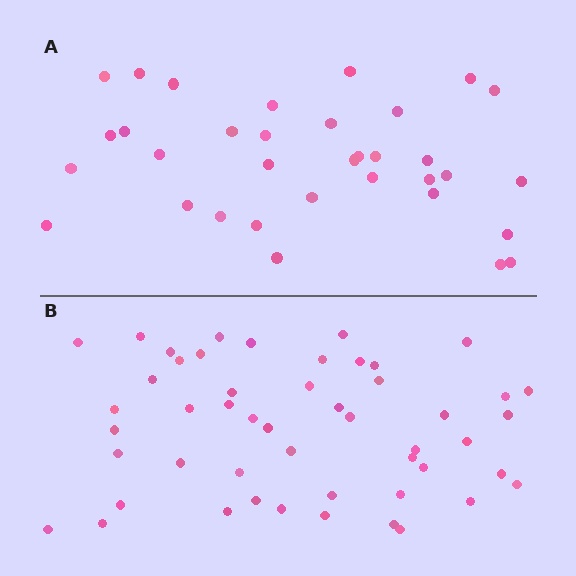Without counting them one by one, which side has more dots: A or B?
Region B (the bottom region) has more dots.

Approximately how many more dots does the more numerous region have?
Region B has approximately 15 more dots than region A.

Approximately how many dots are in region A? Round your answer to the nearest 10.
About 30 dots. (The exact count is 34, which rounds to 30.)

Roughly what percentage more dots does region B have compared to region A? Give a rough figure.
About 45% more.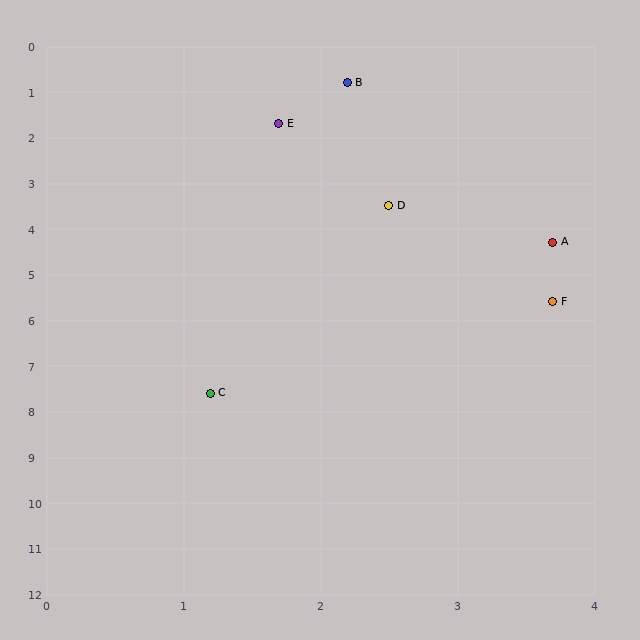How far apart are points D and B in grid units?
Points D and B are about 2.7 grid units apart.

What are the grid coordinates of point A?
Point A is at approximately (3.7, 4.3).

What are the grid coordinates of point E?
Point E is at approximately (1.7, 1.7).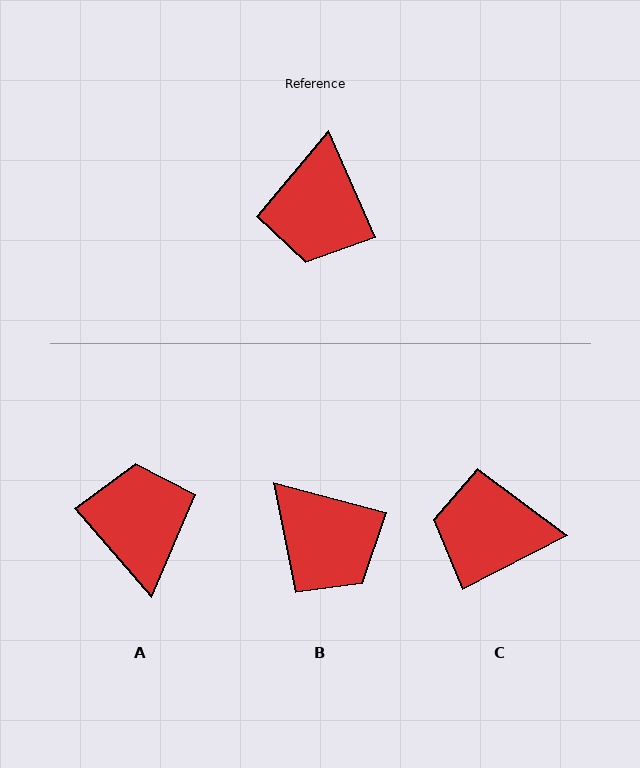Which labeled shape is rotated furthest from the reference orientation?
A, about 163 degrees away.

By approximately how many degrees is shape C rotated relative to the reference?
Approximately 87 degrees clockwise.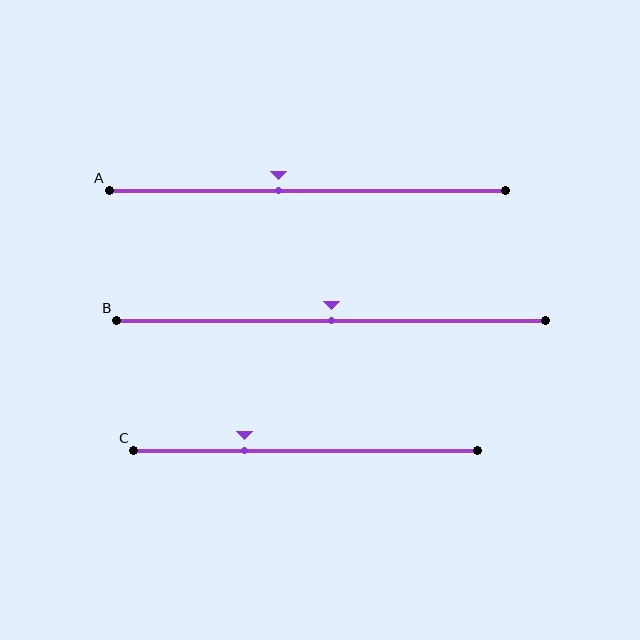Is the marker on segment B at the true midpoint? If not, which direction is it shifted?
Yes, the marker on segment B is at the true midpoint.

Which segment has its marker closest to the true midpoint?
Segment B has its marker closest to the true midpoint.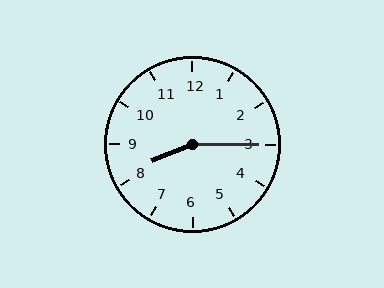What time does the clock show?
8:15.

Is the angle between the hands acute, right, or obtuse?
It is obtuse.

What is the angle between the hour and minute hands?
Approximately 158 degrees.